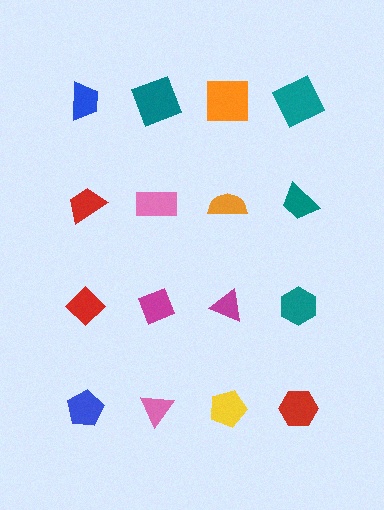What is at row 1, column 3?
An orange square.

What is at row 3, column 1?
A red diamond.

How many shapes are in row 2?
4 shapes.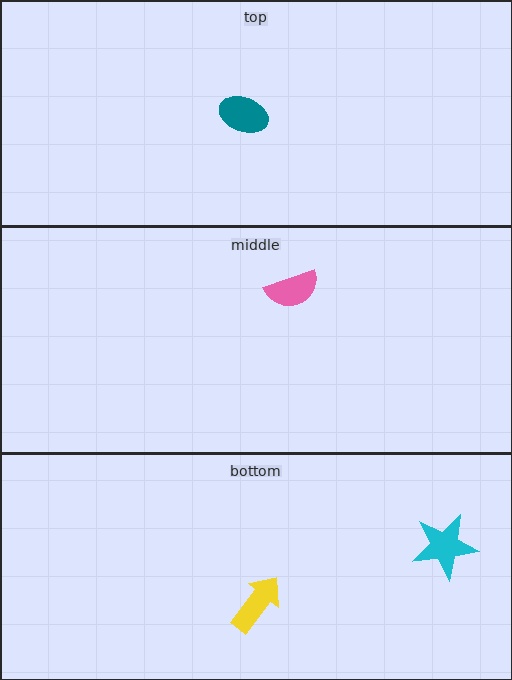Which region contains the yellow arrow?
The bottom region.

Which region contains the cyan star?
The bottom region.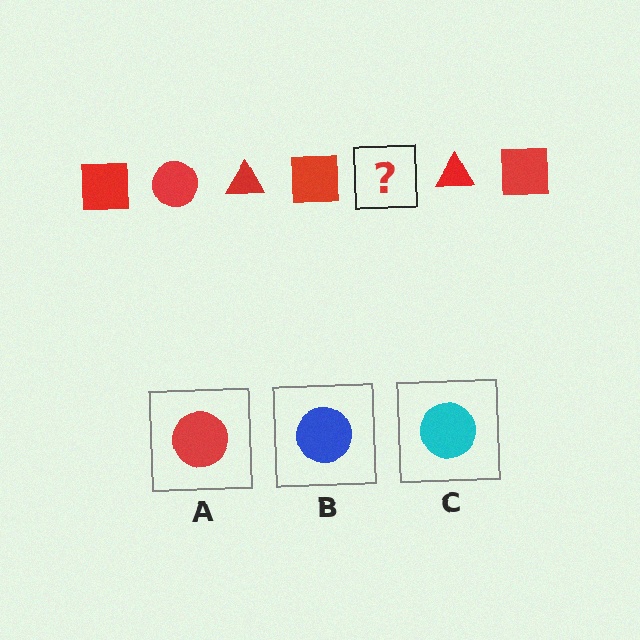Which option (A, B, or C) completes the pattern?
A.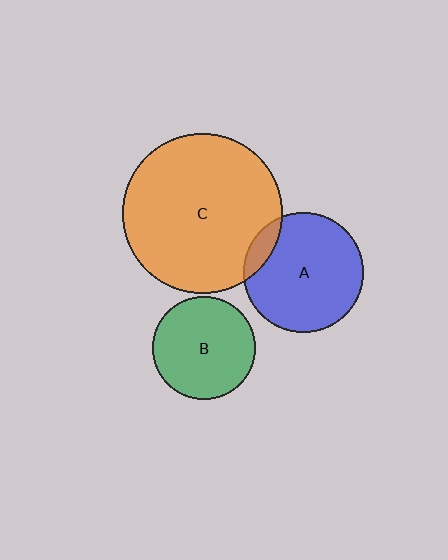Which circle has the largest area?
Circle C (orange).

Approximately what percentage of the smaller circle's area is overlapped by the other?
Approximately 10%.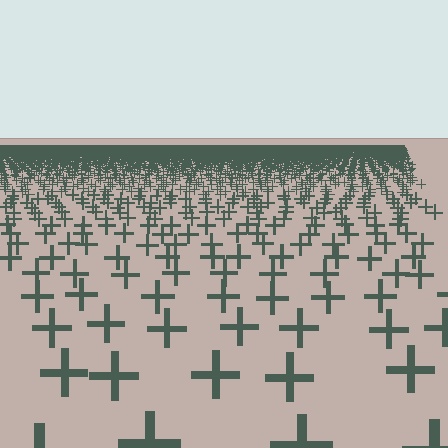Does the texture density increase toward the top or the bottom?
Density increases toward the top.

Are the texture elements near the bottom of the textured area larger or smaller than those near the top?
Larger. Near the bottom, elements are closer to the viewer and appear at a bigger on-screen size.